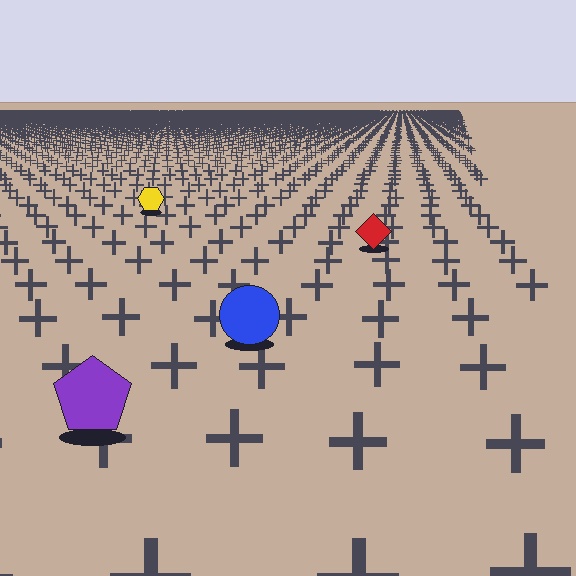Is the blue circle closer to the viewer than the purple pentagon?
No. The purple pentagon is closer — you can tell from the texture gradient: the ground texture is coarser near it.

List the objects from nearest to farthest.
From nearest to farthest: the purple pentagon, the blue circle, the red diamond, the yellow hexagon.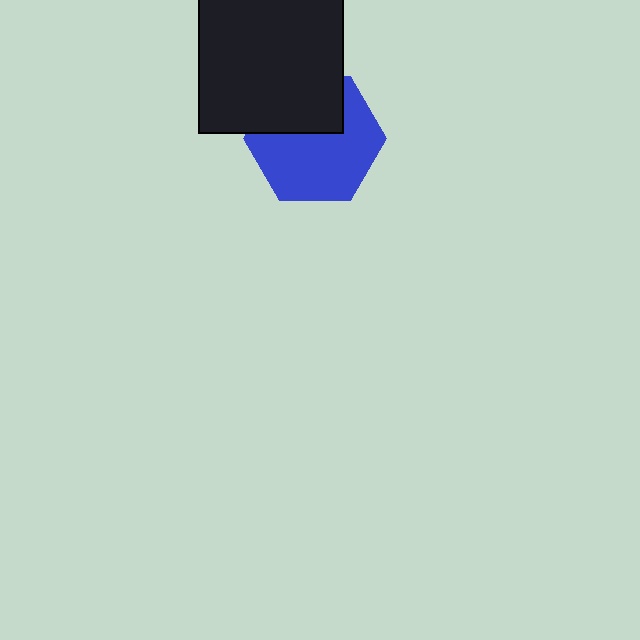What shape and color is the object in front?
The object in front is a black square.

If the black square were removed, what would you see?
You would see the complete blue hexagon.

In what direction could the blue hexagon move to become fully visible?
The blue hexagon could move down. That would shift it out from behind the black square entirely.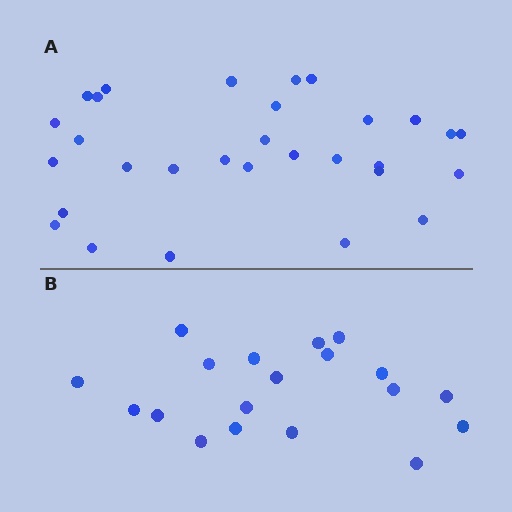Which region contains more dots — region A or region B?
Region A (the top region) has more dots.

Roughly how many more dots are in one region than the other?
Region A has roughly 12 or so more dots than region B.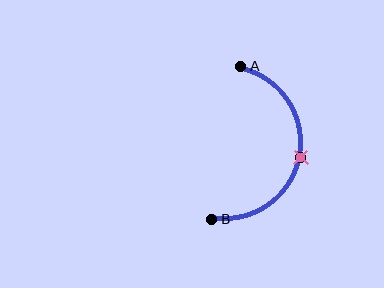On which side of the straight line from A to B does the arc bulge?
The arc bulges to the right of the straight line connecting A and B.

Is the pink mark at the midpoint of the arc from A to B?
Yes. The pink mark lies on the arc at equal arc-length from both A and B — it is the arc midpoint.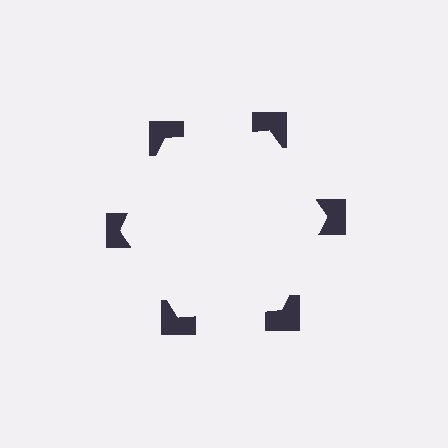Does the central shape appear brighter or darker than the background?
It typically appears slightly brighter than the background, even though no actual brightness change is drawn.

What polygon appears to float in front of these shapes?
An illusory hexagon — its edges are inferred from the aligned wedge cuts in the notched squares, not physically drawn.